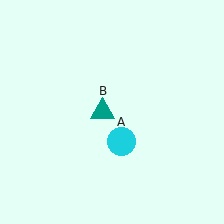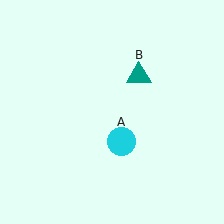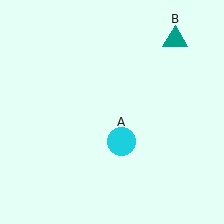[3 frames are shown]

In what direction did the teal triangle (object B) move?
The teal triangle (object B) moved up and to the right.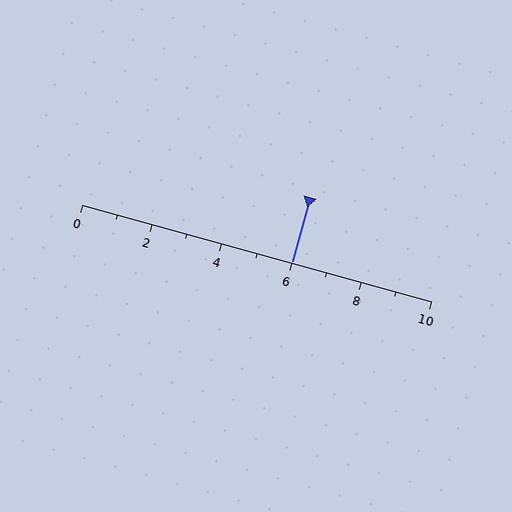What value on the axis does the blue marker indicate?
The marker indicates approximately 6.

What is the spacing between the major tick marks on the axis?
The major ticks are spaced 2 apart.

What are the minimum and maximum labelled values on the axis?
The axis runs from 0 to 10.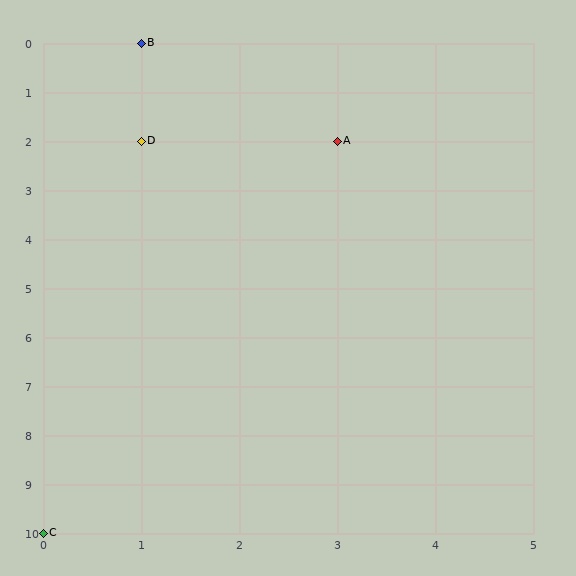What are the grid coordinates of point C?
Point C is at grid coordinates (0, 10).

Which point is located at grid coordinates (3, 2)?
Point A is at (3, 2).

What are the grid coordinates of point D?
Point D is at grid coordinates (1, 2).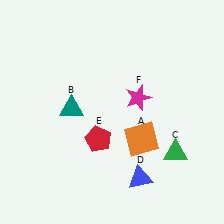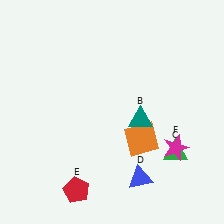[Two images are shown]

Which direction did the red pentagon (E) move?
The red pentagon (E) moved down.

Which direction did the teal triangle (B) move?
The teal triangle (B) moved right.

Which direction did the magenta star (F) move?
The magenta star (F) moved down.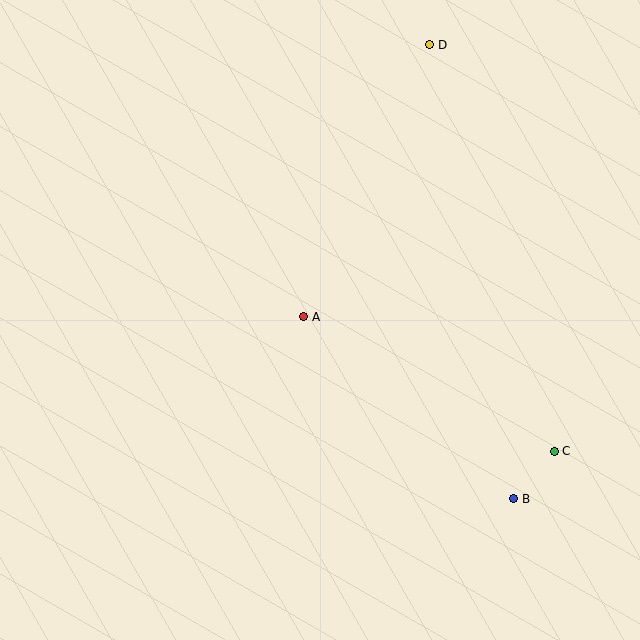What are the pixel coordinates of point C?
Point C is at (554, 451).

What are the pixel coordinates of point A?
Point A is at (304, 317).